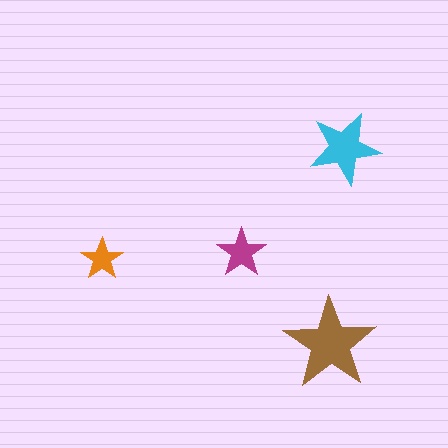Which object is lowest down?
The brown star is bottommost.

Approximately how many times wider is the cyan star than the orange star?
About 1.5 times wider.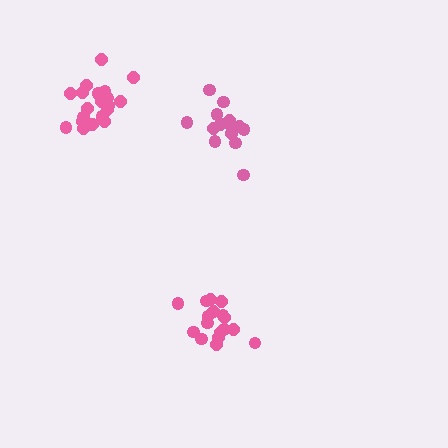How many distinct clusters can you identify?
There are 3 distinct clusters.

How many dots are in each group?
Group 1: 15 dots, Group 2: 21 dots, Group 3: 17 dots (53 total).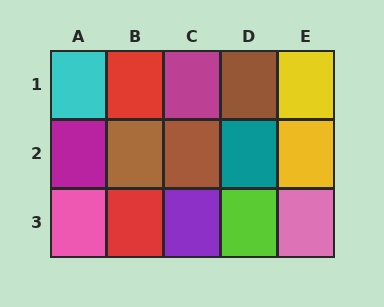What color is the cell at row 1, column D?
Brown.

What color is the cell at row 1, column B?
Red.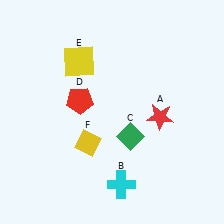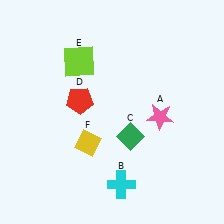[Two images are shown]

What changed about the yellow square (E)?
In Image 1, E is yellow. In Image 2, it changed to lime.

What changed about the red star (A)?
In Image 1, A is red. In Image 2, it changed to pink.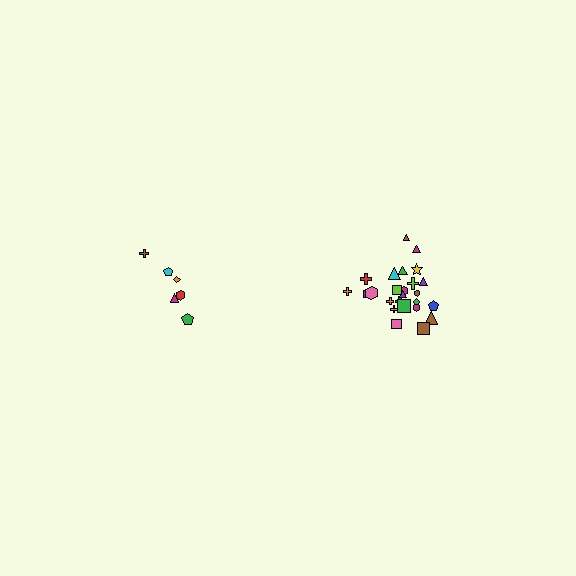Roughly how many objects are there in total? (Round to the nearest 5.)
Roughly 30 objects in total.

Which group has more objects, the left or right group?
The right group.